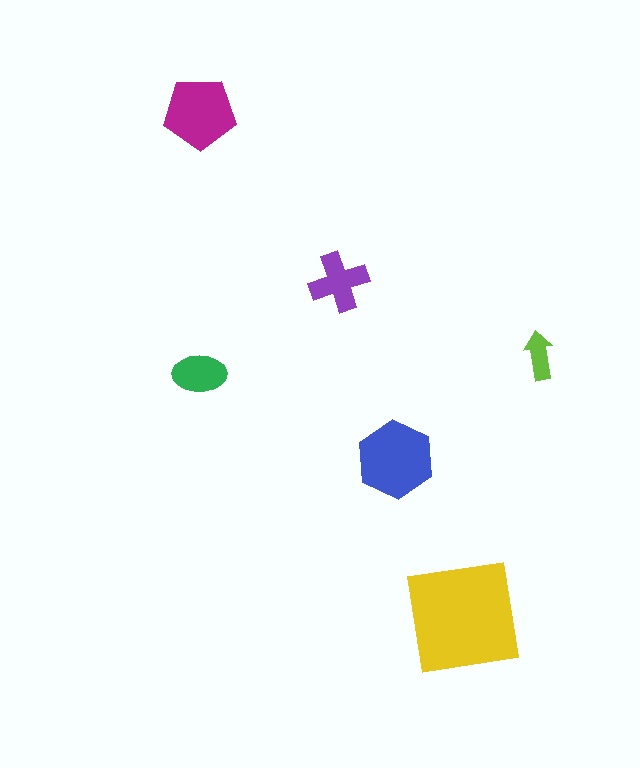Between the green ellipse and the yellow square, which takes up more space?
The yellow square.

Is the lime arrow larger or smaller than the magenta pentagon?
Smaller.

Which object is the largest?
The yellow square.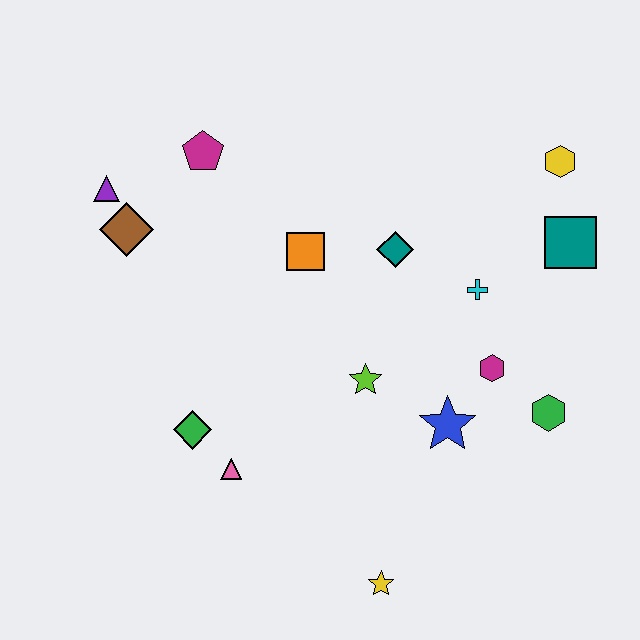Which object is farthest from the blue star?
The purple triangle is farthest from the blue star.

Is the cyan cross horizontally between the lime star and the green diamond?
No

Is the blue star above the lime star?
No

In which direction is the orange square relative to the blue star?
The orange square is above the blue star.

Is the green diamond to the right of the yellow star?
No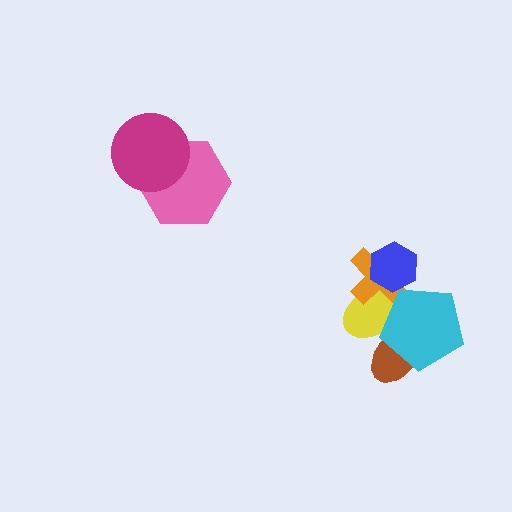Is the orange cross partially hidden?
Yes, it is partially covered by another shape.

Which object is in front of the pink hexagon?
The magenta circle is in front of the pink hexagon.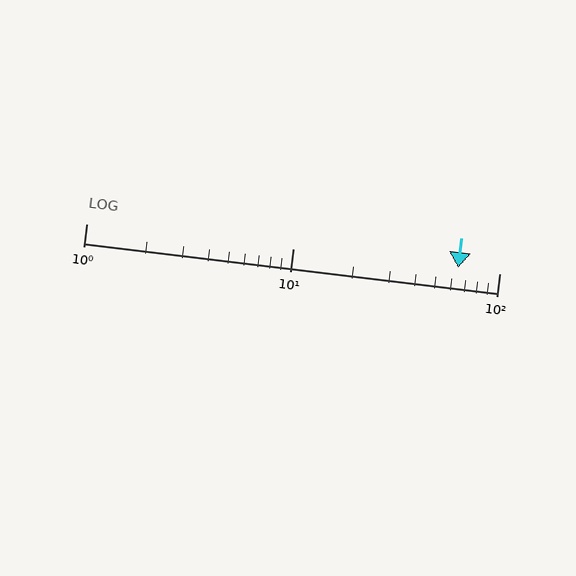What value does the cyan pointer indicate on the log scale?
The pointer indicates approximately 63.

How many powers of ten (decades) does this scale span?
The scale spans 2 decades, from 1 to 100.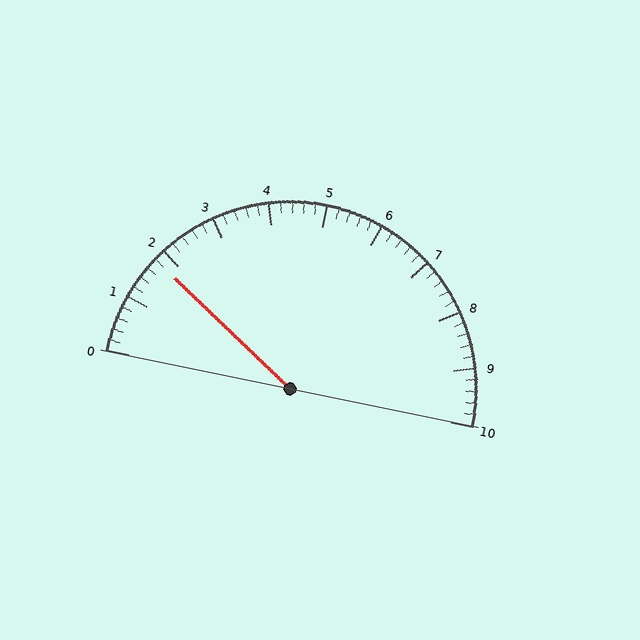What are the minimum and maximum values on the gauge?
The gauge ranges from 0 to 10.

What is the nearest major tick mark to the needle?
The nearest major tick mark is 2.